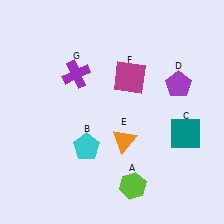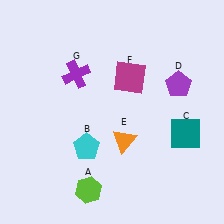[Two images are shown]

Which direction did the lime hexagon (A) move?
The lime hexagon (A) moved left.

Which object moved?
The lime hexagon (A) moved left.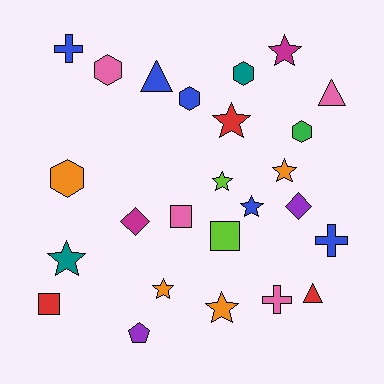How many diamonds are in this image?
There are 2 diamonds.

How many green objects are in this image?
There is 1 green object.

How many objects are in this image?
There are 25 objects.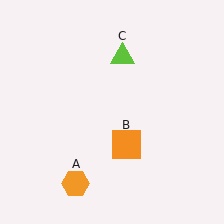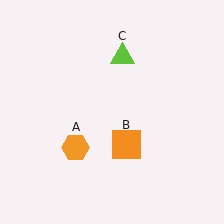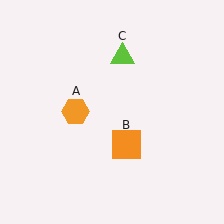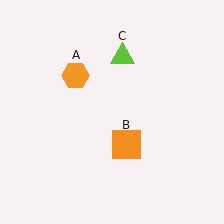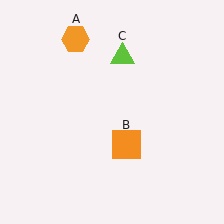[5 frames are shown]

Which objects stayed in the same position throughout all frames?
Orange square (object B) and lime triangle (object C) remained stationary.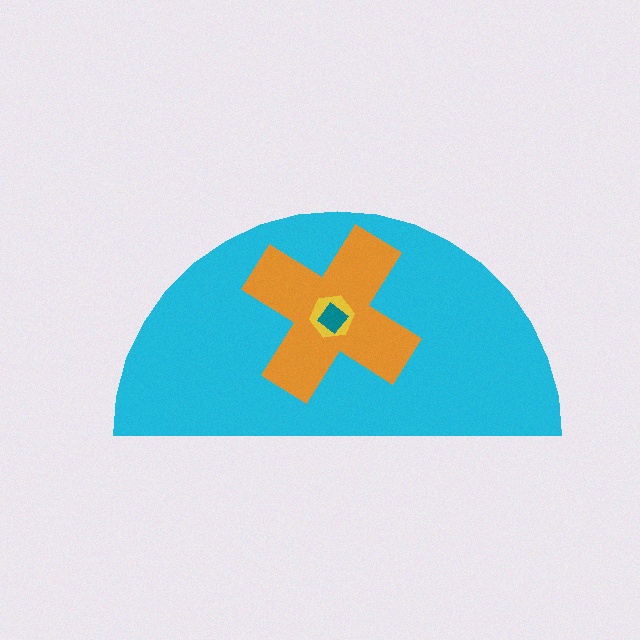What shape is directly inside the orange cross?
The yellow hexagon.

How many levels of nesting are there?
4.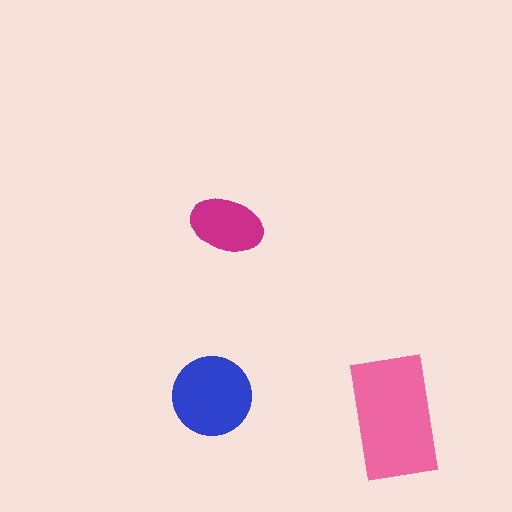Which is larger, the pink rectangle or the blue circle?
The pink rectangle.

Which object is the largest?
The pink rectangle.